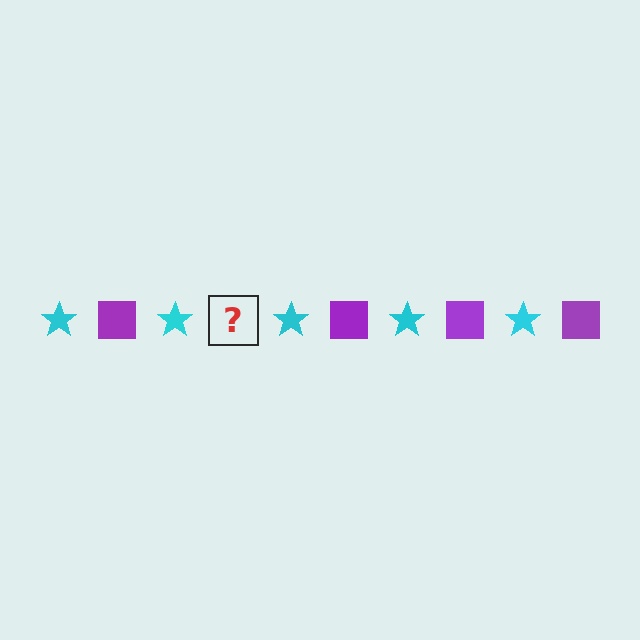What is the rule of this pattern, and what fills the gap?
The rule is that the pattern alternates between cyan star and purple square. The gap should be filled with a purple square.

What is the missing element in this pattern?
The missing element is a purple square.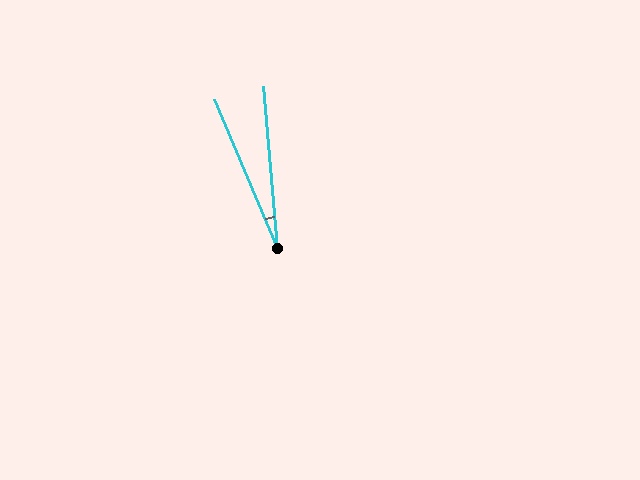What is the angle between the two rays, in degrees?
Approximately 18 degrees.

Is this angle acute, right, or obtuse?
It is acute.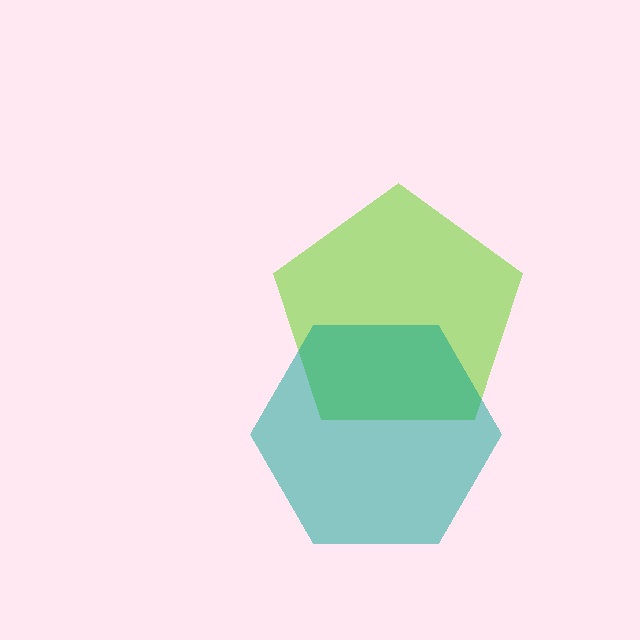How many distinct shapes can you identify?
There are 2 distinct shapes: a lime pentagon, a teal hexagon.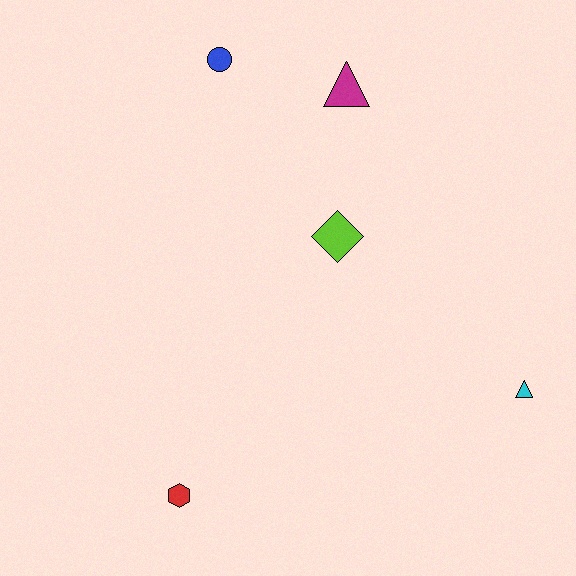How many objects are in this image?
There are 5 objects.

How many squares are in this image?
There are no squares.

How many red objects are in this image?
There is 1 red object.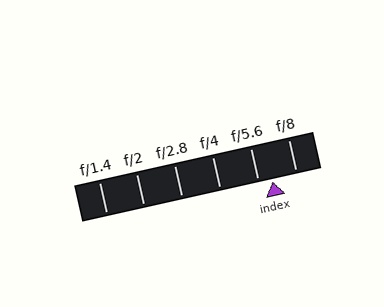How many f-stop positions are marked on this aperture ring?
There are 6 f-stop positions marked.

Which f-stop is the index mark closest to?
The index mark is closest to f/5.6.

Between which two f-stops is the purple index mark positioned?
The index mark is between f/5.6 and f/8.